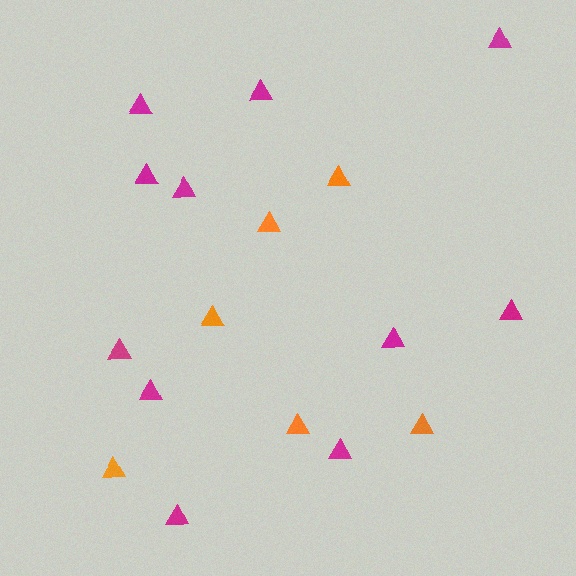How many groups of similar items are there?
There are 2 groups: one group of orange triangles (6) and one group of magenta triangles (11).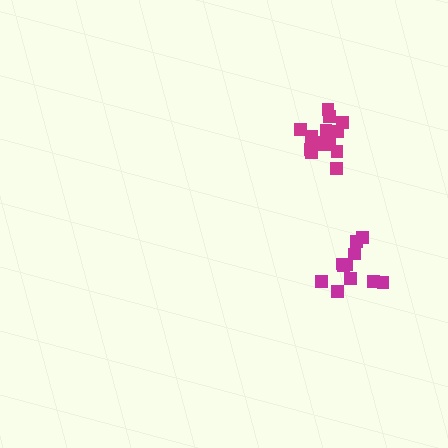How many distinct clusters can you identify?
There are 2 distinct clusters.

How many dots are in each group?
Group 1: 11 dots, Group 2: 14 dots (25 total).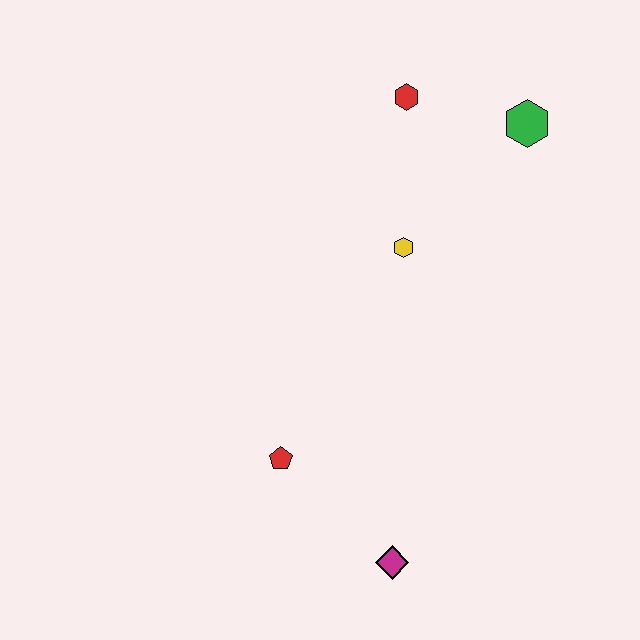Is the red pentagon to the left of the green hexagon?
Yes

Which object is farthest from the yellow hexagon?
The magenta diamond is farthest from the yellow hexagon.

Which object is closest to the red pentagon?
The magenta diamond is closest to the red pentagon.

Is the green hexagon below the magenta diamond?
No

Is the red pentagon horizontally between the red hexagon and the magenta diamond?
No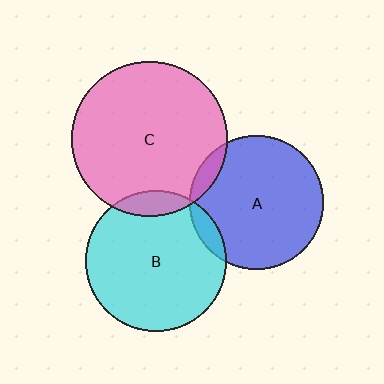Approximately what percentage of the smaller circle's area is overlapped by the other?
Approximately 5%.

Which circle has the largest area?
Circle C (pink).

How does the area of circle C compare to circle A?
Approximately 1.4 times.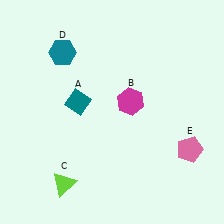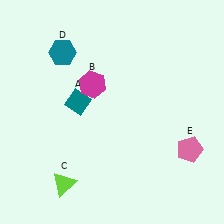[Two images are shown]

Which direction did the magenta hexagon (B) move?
The magenta hexagon (B) moved left.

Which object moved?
The magenta hexagon (B) moved left.